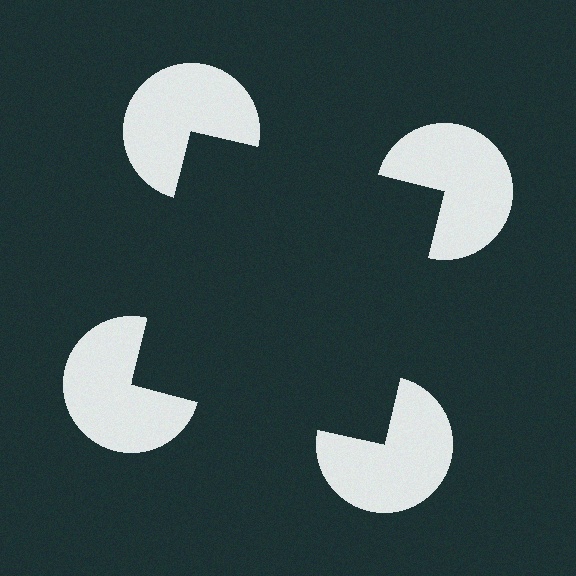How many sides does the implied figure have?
4 sides.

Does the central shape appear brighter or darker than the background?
It typically appears slightly darker than the background, even though no actual brightness change is drawn.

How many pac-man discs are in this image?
There are 4 — one at each vertex of the illusory square.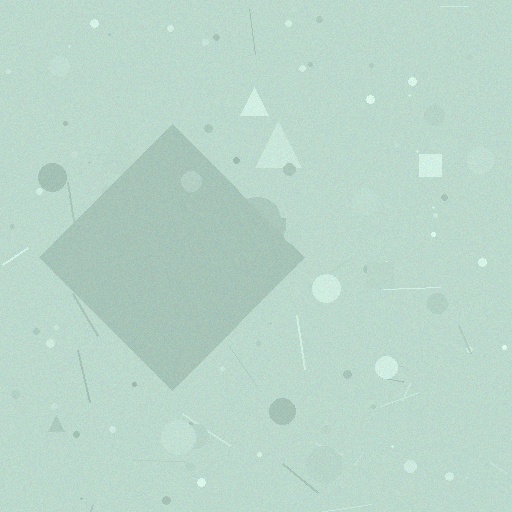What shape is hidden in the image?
A diamond is hidden in the image.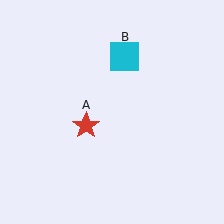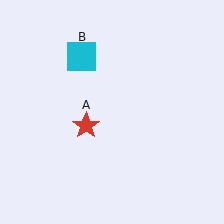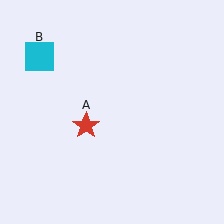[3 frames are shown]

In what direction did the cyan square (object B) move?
The cyan square (object B) moved left.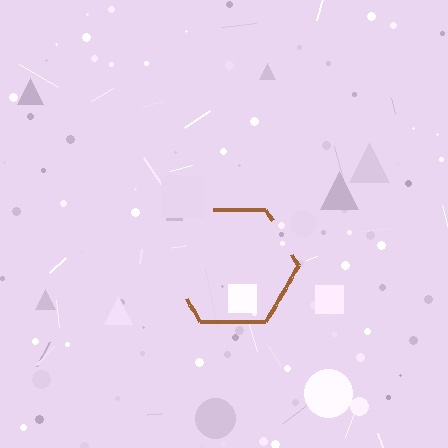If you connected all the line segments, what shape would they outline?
They would outline a hexagon.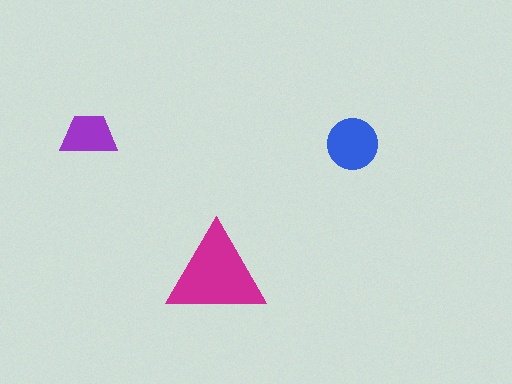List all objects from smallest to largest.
The purple trapezoid, the blue circle, the magenta triangle.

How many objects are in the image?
There are 3 objects in the image.